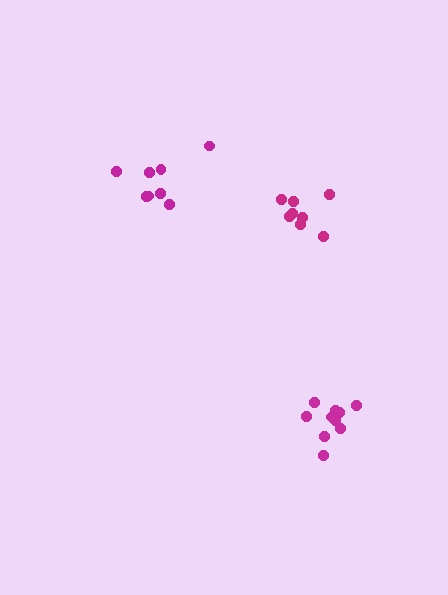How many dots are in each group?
Group 1: 8 dots, Group 2: 8 dots, Group 3: 10 dots (26 total).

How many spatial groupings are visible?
There are 3 spatial groupings.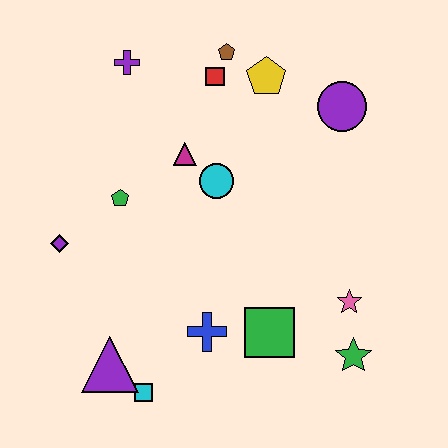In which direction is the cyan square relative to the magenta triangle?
The cyan square is below the magenta triangle.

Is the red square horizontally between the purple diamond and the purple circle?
Yes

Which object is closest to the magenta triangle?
The cyan circle is closest to the magenta triangle.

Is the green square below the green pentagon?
Yes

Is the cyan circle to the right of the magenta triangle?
Yes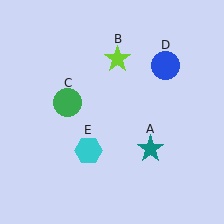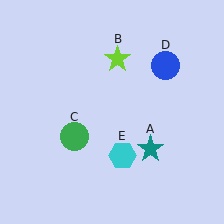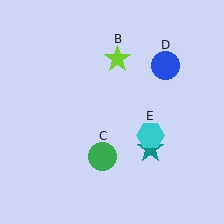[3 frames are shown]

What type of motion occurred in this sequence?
The green circle (object C), cyan hexagon (object E) rotated counterclockwise around the center of the scene.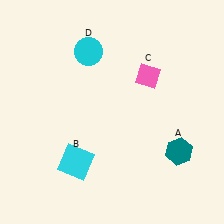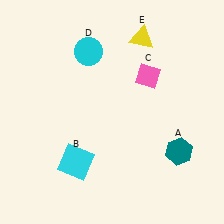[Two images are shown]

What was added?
A yellow triangle (E) was added in Image 2.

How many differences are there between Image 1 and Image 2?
There is 1 difference between the two images.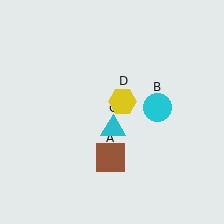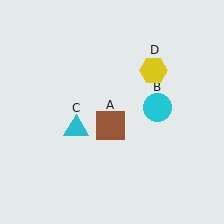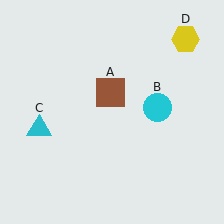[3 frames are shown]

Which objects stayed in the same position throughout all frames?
Cyan circle (object B) remained stationary.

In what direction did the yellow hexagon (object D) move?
The yellow hexagon (object D) moved up and to the right.